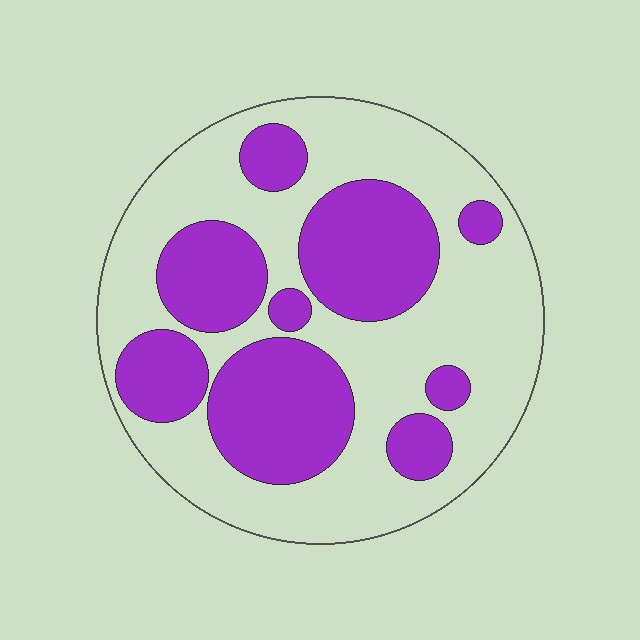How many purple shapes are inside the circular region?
9.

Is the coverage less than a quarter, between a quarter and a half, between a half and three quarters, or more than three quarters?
Between a quarter and a half.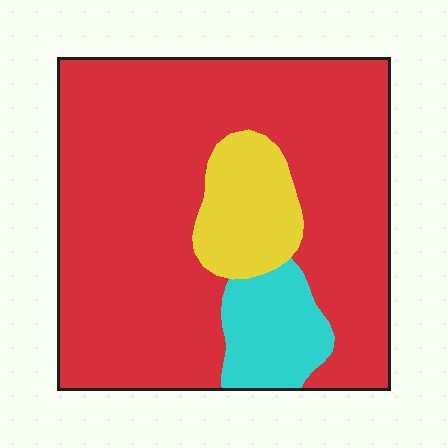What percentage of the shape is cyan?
Cyan takes up about one tenth (1/10) of the shape.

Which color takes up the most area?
Red, at roughly 80%.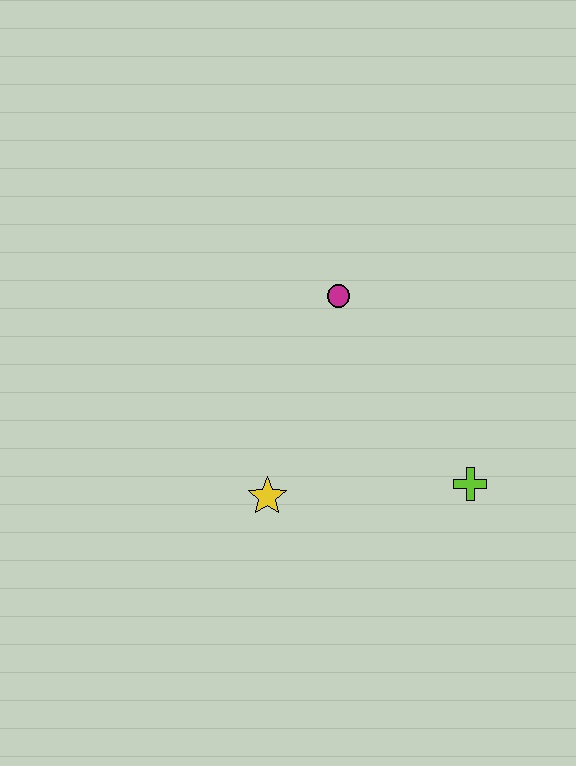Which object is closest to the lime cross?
The yellow star is closest to the lime cross.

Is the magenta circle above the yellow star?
Yes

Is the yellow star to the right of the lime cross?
No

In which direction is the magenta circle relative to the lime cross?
The magenta circle is above the lime cross.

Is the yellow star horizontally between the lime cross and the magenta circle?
No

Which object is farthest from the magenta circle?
The lime cross is farthest from the magenta circle.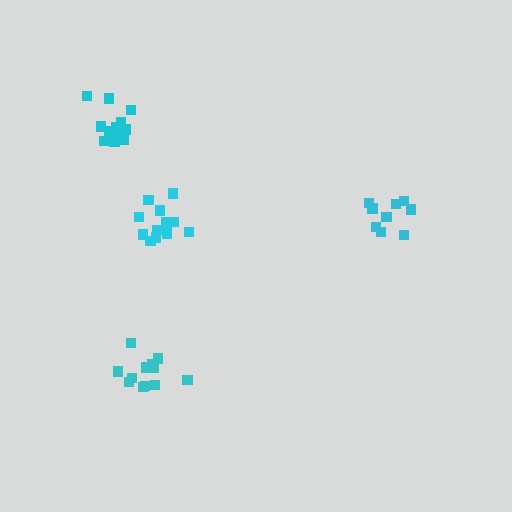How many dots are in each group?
Group 1: 12 dots, Group 2: 14 dots, Group 3: 15 dots, Group 4: 9 dots (50 total).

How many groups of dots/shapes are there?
There are 4 groups.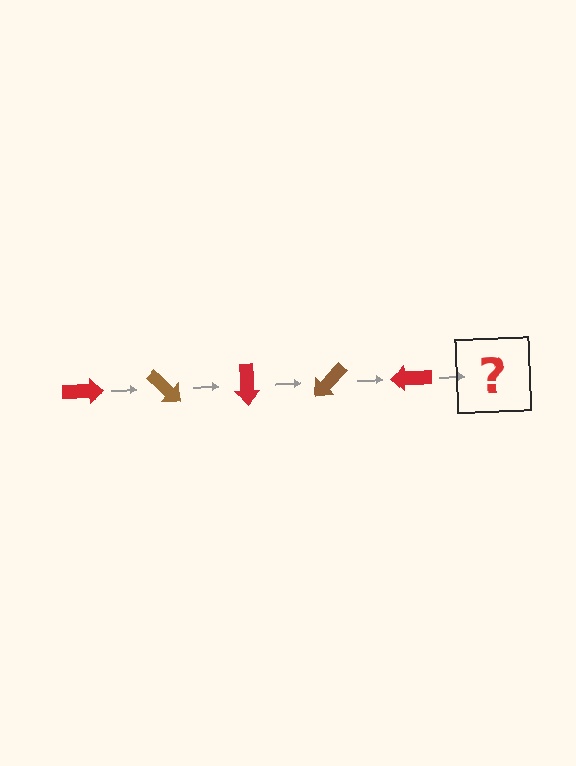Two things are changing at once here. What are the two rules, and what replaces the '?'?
The two rules are that it rotates 45 degrees each step and the color cycles through red and brown. The '?' should be a brown arrow, rotated 225 degrees from the start.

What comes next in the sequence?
The next element should be a brown arrow, rotated 225 degrees from the start.